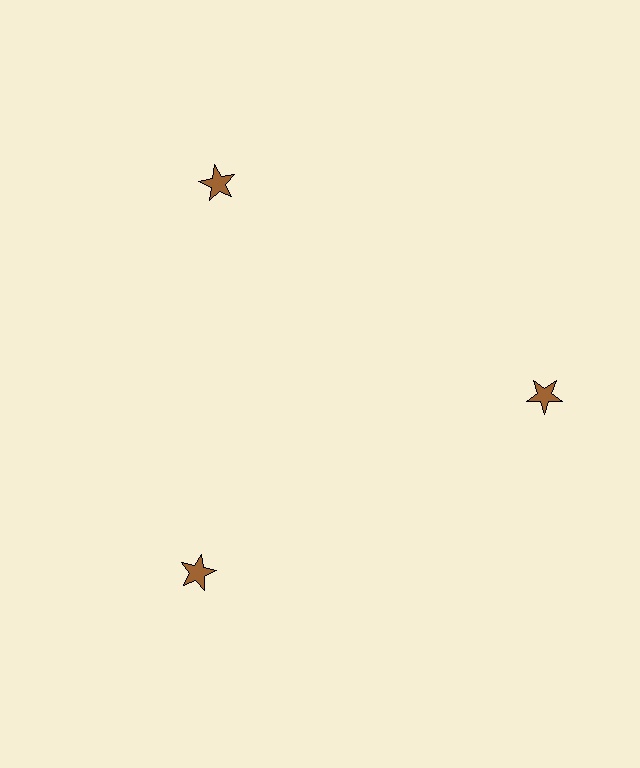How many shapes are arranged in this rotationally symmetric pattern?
There are 3 shapes, arranged in 3 groups of 1.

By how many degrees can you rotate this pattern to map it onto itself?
The pattern maps onto itself every 120 degrees of rotation.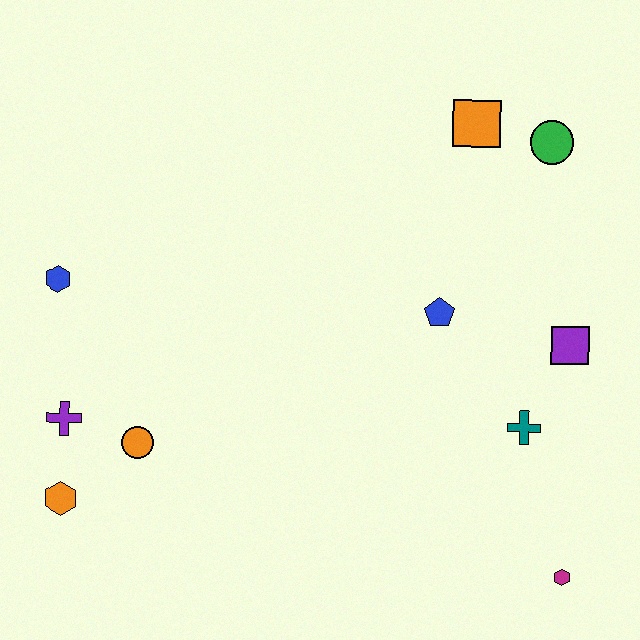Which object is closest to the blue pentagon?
The purple square is closest to the blue pentagon.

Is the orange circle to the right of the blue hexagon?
Yes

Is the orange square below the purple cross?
No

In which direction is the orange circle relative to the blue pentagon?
The orange circle is to the left of the blue pentagon.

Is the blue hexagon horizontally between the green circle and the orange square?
No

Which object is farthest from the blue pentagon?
The orange hexagon is farthest from the blue pentagon.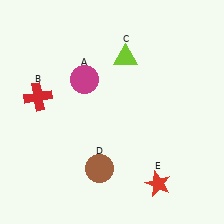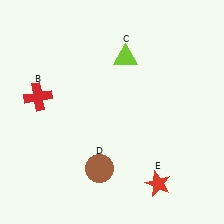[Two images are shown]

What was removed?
The magenta circle (A) was removed in Image 2.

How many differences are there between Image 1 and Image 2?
There is 1 difference between the two images.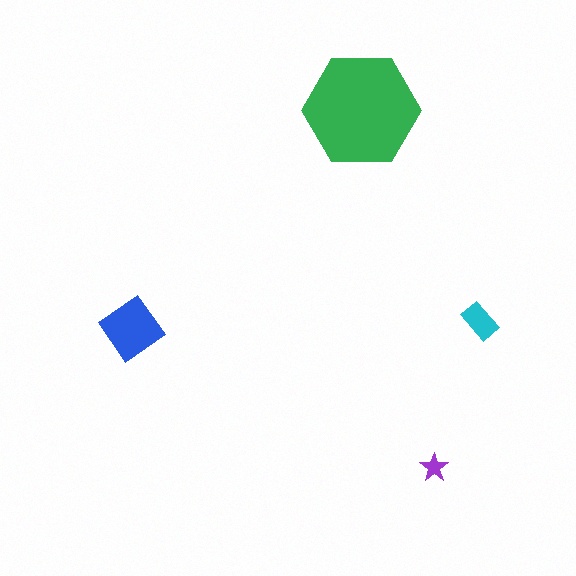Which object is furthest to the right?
The cyan rectangle is rightmost.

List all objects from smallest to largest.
The purple star, the cyan rectangle, the blue diamond, the green hexagon.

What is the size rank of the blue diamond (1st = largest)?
2nd.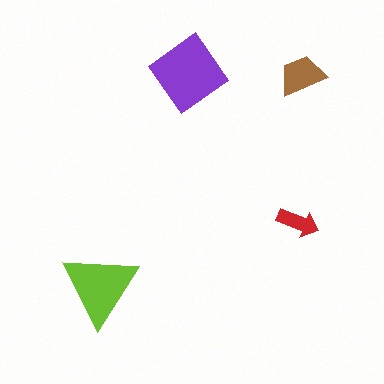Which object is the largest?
The purple diamond.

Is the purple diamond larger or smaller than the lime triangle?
Larger.